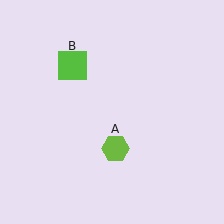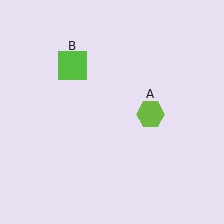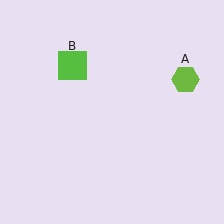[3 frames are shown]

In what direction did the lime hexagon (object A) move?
The lime hexagon (object A) moved up and to the right.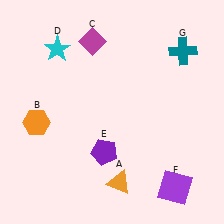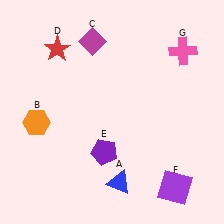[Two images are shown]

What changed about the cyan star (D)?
In Image 1, D is cyan. In Image 2, it changed to red.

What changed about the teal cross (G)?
In Image 1, G is teal. In Image 2, it changed to pink.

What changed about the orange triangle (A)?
In Image 1, A is orange. In Image 2, it changed to blue.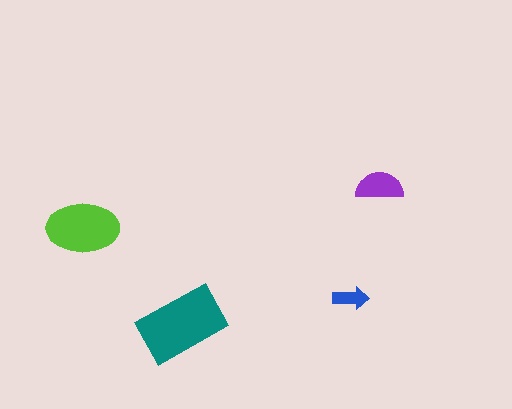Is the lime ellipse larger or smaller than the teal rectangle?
Smaller.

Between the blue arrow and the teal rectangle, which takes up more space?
The teal rectangle.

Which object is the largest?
The teal rectangle.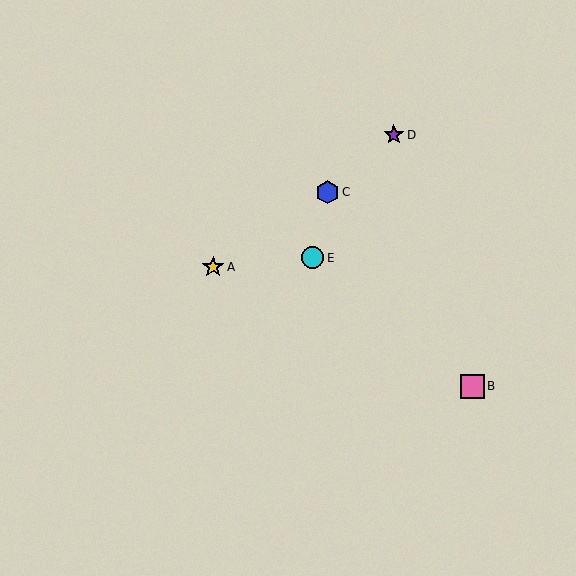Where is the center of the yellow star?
The center of the yellow star is at (213, 267).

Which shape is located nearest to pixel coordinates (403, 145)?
The purple star (labeled D) at (394, 135) is nearest to that location.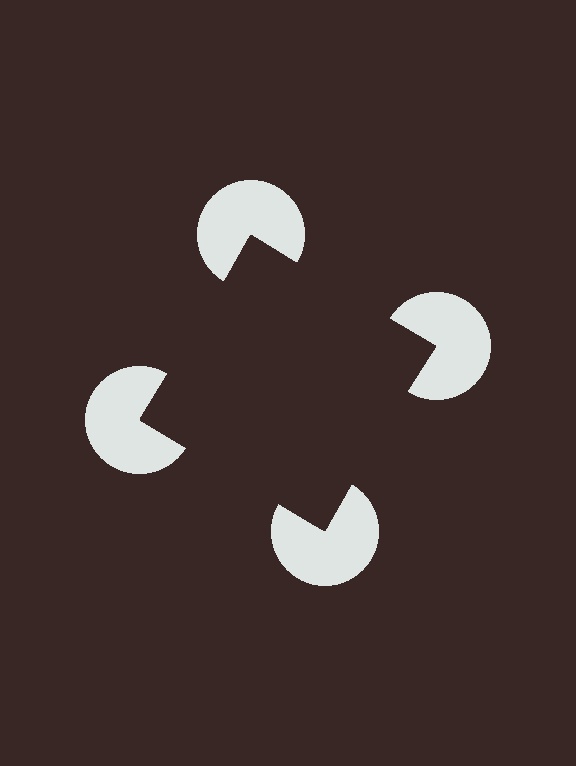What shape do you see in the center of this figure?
An illusory square — its edges are inferred from the aligned wedge cuts in the pac-man discs, not physically drawn.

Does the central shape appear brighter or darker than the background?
It typically appears slightly darker than the background, even though no actual brightness change is drawn.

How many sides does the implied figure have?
4 sides.